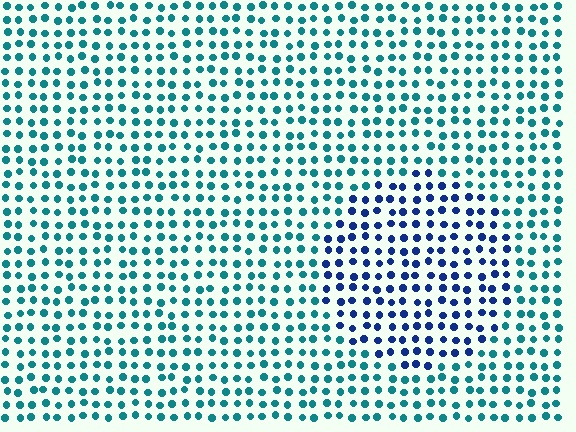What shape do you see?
I see a circle.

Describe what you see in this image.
The image is filled with small teal elements in a uniform arrangement. A circle-shaped region is visible where the elements are tinted to a slightly different hue, forming a subtle color boundary.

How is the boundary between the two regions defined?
The boundary is defined purely by a slight shift in hue (about 44 degrees). Spacing, size, and orientation are identical on both sides.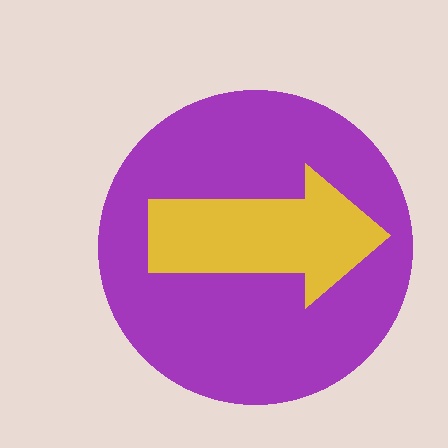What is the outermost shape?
The purple circle.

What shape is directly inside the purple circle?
The yellow arrow.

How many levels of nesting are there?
2.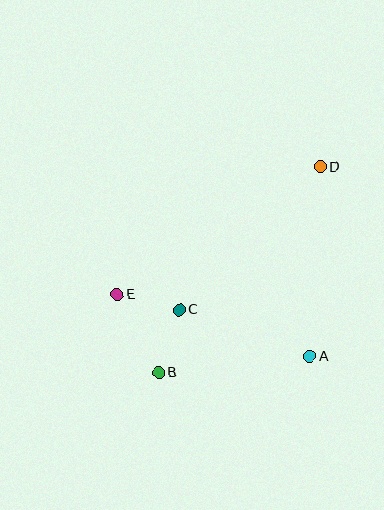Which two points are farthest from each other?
Points B and D are farthest from each other.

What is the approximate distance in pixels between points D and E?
The distance between D and E is approximately 240 pixels.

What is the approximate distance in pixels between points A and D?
The distance between A and D is approximately 190 pixels.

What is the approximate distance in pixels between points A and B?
The distance between A and B is approximately 152 pixels.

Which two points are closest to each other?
Points C and E are closest to each other.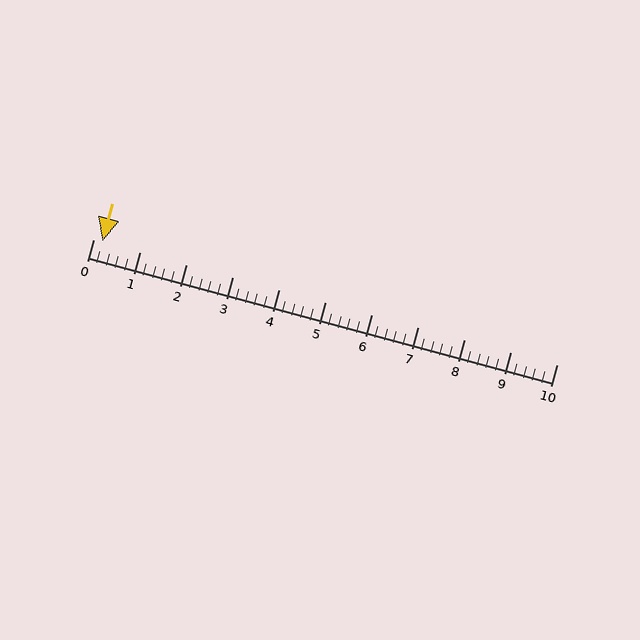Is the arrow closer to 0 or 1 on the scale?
The arrow is closer to 0.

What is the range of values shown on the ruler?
The ruler shows values from 0 to 10.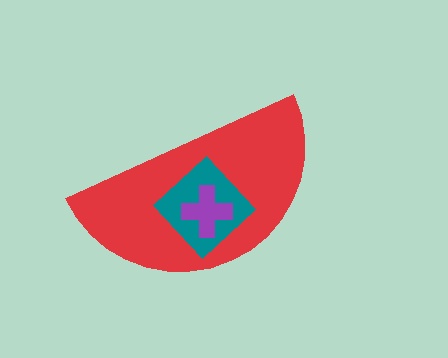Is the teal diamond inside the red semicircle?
Yes.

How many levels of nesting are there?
3.